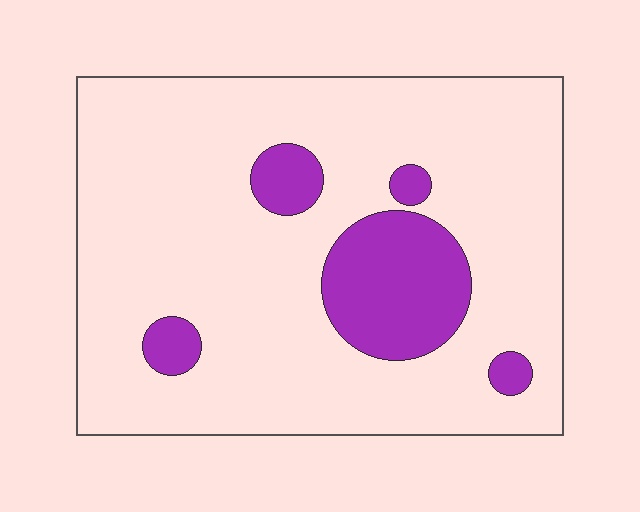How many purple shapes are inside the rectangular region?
5.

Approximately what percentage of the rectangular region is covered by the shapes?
Approximately 15%.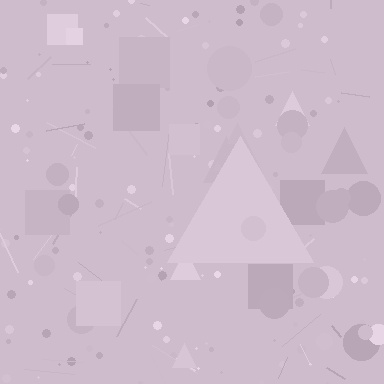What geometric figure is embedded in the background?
A triangle is embedded in the background.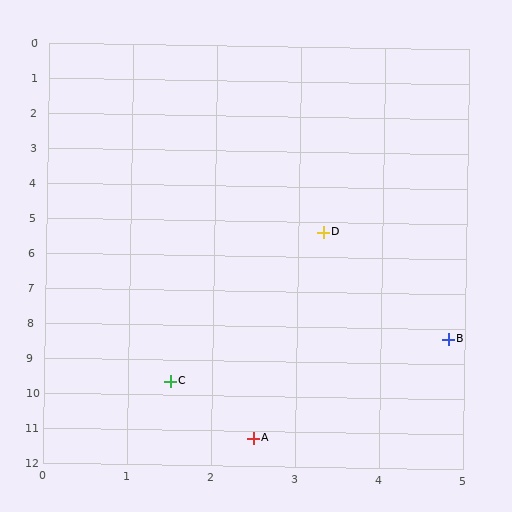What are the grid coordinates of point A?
Point A is at approximately (2.5, 11.2).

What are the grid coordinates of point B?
Point B is at approximately (4.8, 8.3).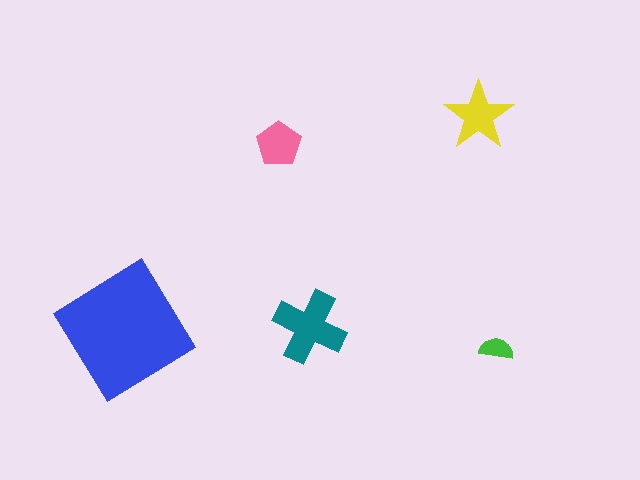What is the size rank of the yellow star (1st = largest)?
3rd.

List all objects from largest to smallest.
The blue diamond, the teal cross, the yellow star, the pink pentagon, the green semicircle.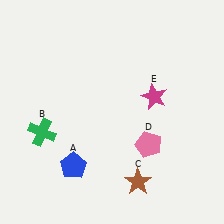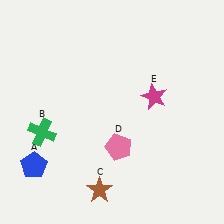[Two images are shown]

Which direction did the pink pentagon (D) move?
The pink pentagon (D) moved left.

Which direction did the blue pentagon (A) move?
The blue pentagon (A) moved left.